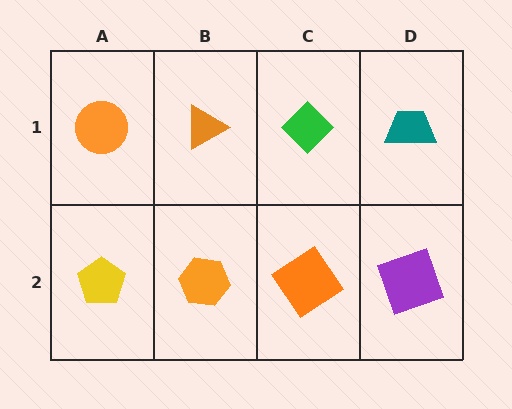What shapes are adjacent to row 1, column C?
An orange diamond (row 2, column C), an orange triangle (row 1, column B), a teal trapezoid (row 1, column D).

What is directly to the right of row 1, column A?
An orange triangle.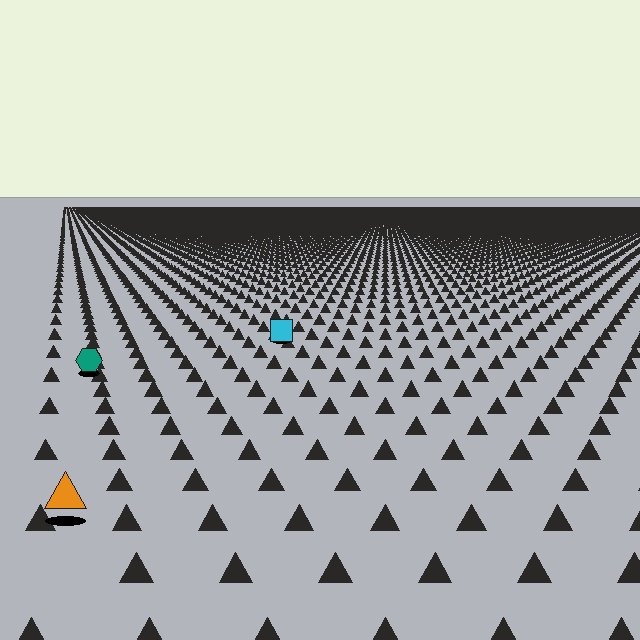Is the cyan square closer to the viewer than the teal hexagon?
No. The teal hexagon is closer — you can tell from the texture gradient: the ground texture is coarser near it.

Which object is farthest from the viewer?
The cyan square is farthest from the viewer. It appears smaller and the ground texture around it is denser.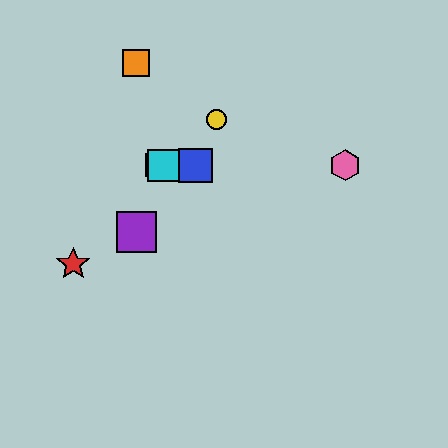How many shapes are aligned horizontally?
4 shapes (the blue square, the green square, the cyan square, the pink hexagon) are aligned horizontally.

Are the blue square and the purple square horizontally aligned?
No, the blue square is at y≈165 and the purple square is at y≈232.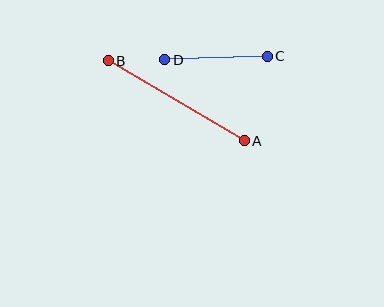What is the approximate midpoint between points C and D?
The midpoint is at approximately (216, 58) pixels.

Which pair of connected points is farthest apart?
Points A and B are farthest apart.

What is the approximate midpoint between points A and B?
The midpoint is at approximately (176, 101) pixels.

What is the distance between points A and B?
The distance is approximately 158 pixels.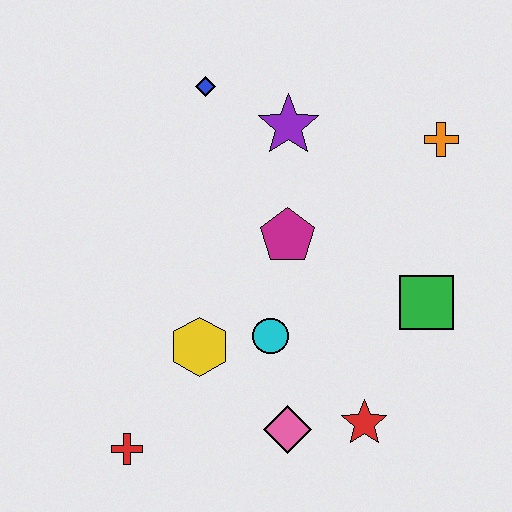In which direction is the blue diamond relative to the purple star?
The blue diamond is to the left of the purple star.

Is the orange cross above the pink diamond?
Yes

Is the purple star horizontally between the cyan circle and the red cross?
No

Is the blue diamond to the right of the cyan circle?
No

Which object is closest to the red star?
The pink diamond is closest to the red star.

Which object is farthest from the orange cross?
The red cross is farthest from the orange cross.